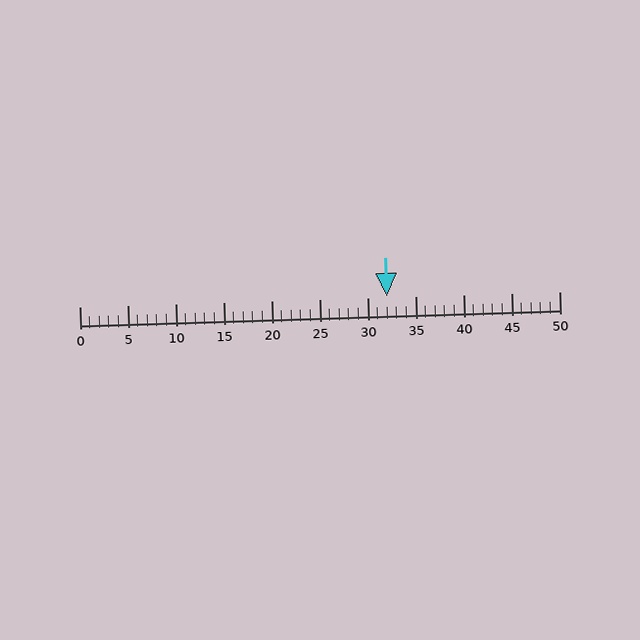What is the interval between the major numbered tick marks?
The major tick marks are spaced 5 units apart.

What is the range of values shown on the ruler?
The ruler shows values from 0 to 50.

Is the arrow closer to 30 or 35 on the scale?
The arrow is closer to 30.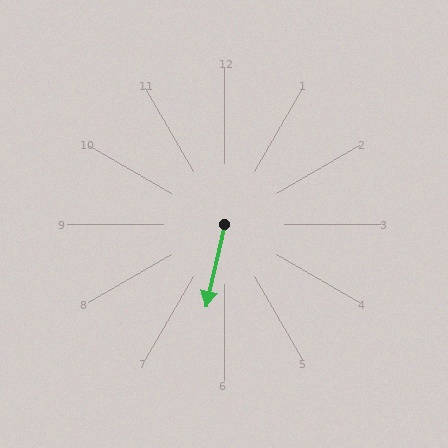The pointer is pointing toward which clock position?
Roughly 6 o'clock.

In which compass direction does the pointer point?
South.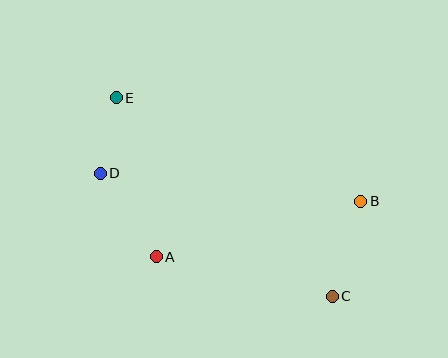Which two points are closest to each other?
Points D and E are closest to each other.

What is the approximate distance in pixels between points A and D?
The distance between A and D is approximately 101 pixels.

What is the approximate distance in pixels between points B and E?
The distance between B and E is approximately 266 pixels.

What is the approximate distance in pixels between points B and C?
The distance between B and C is approximately 99 pixels.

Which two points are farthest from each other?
Points C and E are farthest from each other.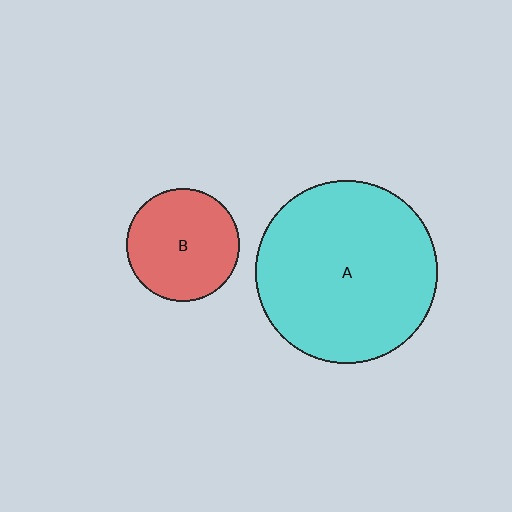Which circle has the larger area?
Circle A (cyan).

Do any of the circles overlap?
No, none of the circles overlap.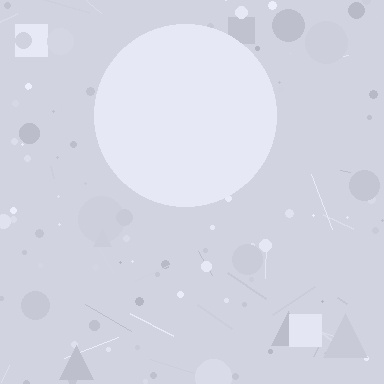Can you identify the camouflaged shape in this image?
The camouflaged shape is a circle.